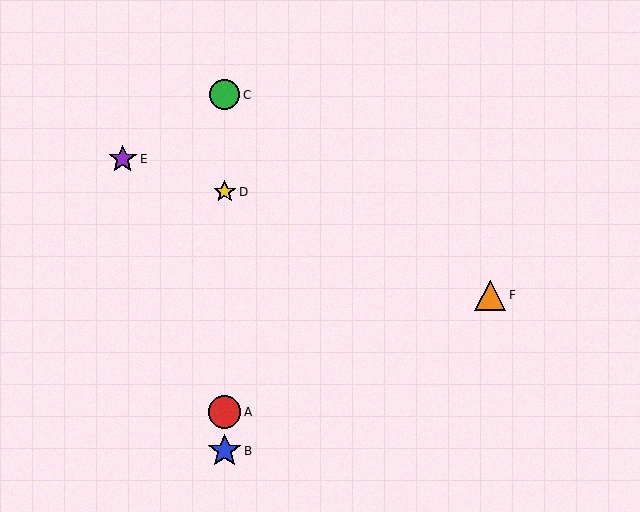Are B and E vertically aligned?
No, B is at x≈225 and E is at x≈123.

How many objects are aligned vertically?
4 objects (A, B, C, D) are aligned vertically.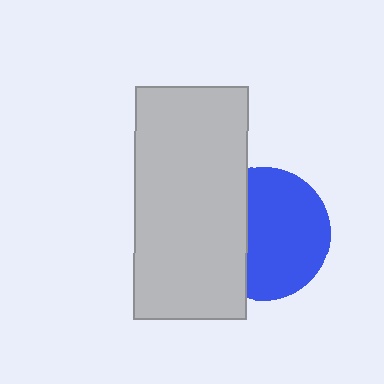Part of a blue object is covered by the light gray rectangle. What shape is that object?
It is a circle.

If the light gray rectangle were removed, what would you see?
You would see the complete blue circle.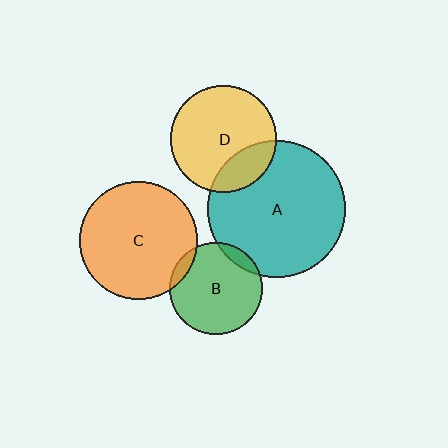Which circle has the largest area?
Circle A (teal).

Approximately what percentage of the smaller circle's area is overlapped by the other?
Approximately 5%.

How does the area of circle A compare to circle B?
Approximately 2.2 times.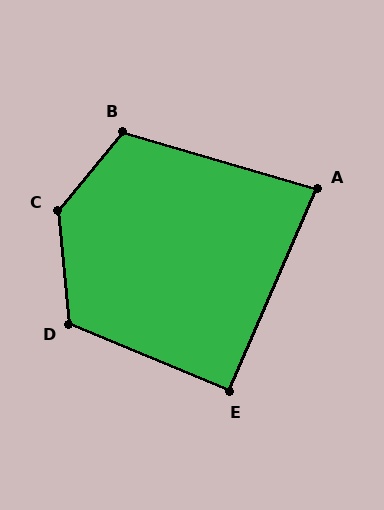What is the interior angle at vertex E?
Approximately 91 degrees (approximately right).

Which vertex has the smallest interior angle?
A, at approximately 83 degrees.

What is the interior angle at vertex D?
Approximately 118 degrees (obtuse).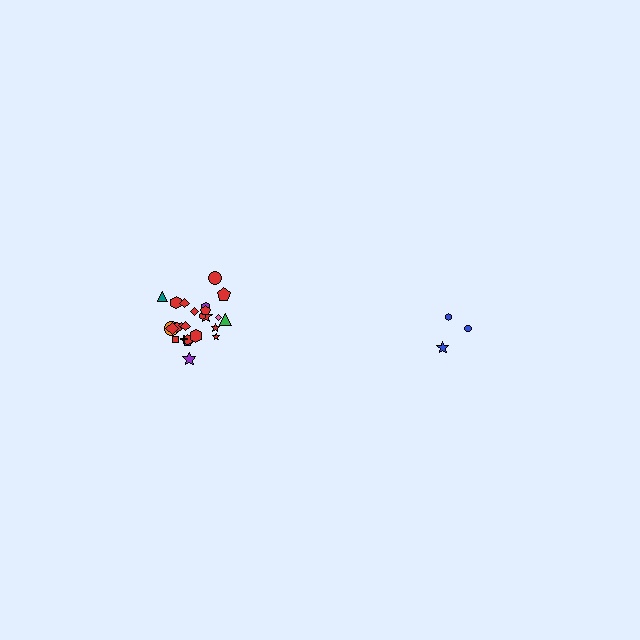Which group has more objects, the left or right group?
The left group.